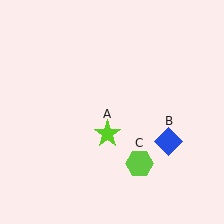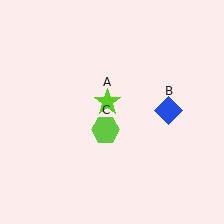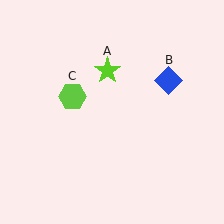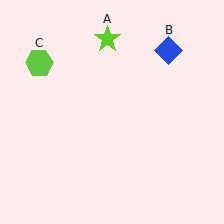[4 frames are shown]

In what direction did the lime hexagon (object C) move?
The lime hexagon (object C) moved up and to the left.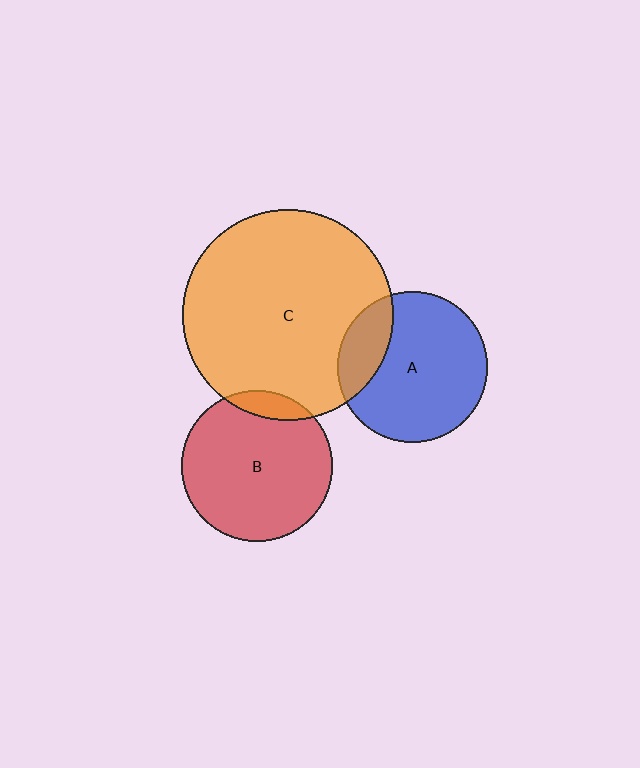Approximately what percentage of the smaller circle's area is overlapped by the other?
Approximately 20%.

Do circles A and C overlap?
Yes.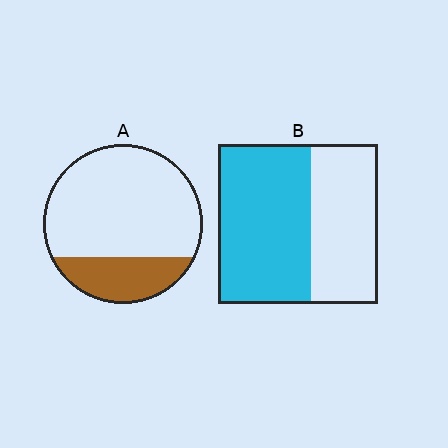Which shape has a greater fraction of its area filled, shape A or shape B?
Shape B.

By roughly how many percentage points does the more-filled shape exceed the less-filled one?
By roughly 35 percentage points (B over A).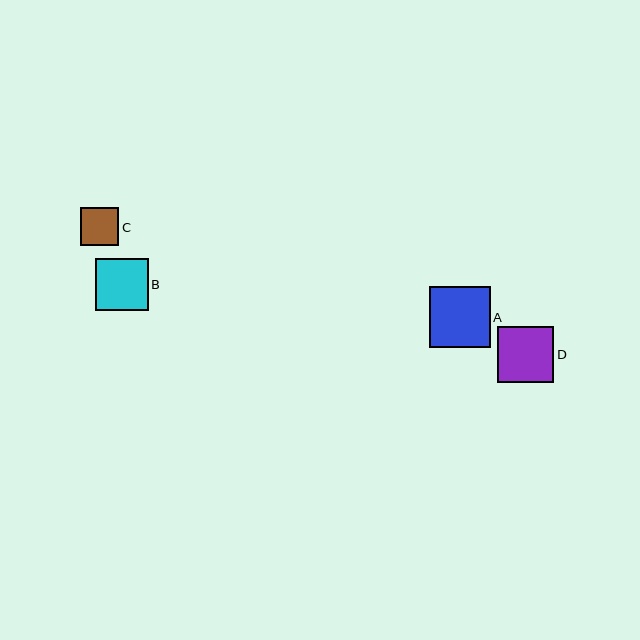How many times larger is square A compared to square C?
Square A is approximately 1.6 times the size of square C.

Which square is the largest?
Square A is the largest with a size of approximately 61 pixels.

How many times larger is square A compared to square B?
Square A is approximately 1.2 times the size of square B.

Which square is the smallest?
Square C is the smallest with a size of approximately 38 pixels.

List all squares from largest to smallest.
From largest to smallest: A, D, B, C.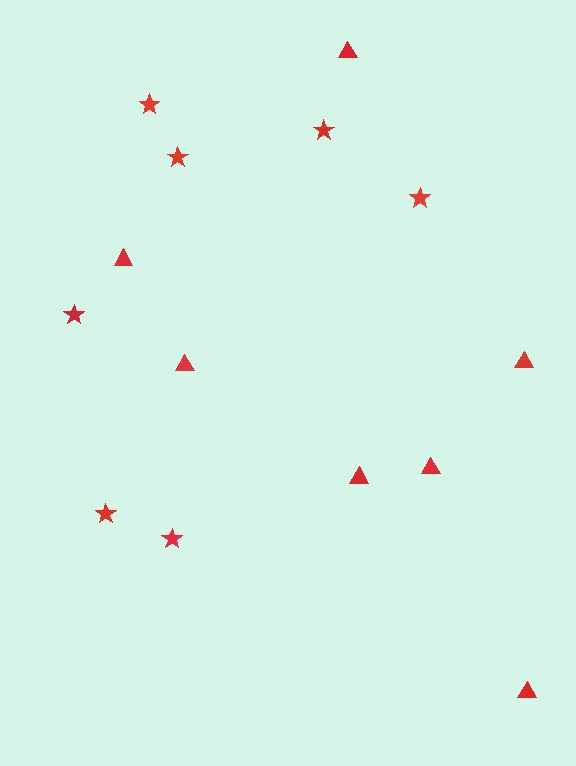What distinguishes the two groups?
There are 2 groups: one group of stars (7) and one group of triangles (7).